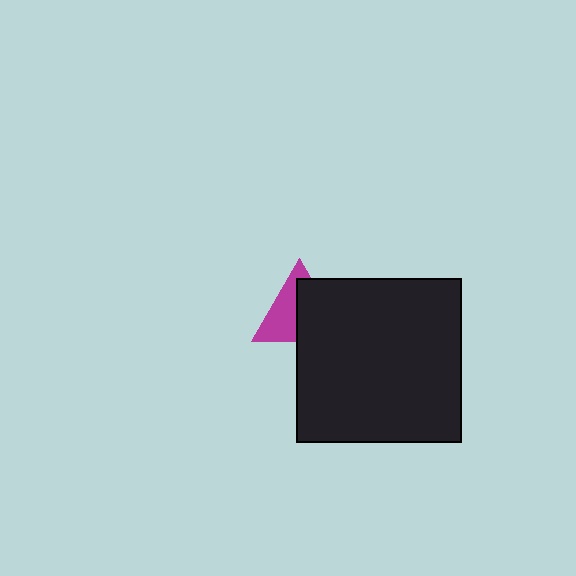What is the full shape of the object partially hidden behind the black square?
The partially hidden object is a magenta triangle.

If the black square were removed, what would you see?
You would see the complete magenta triangle.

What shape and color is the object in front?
The object in front is a black square.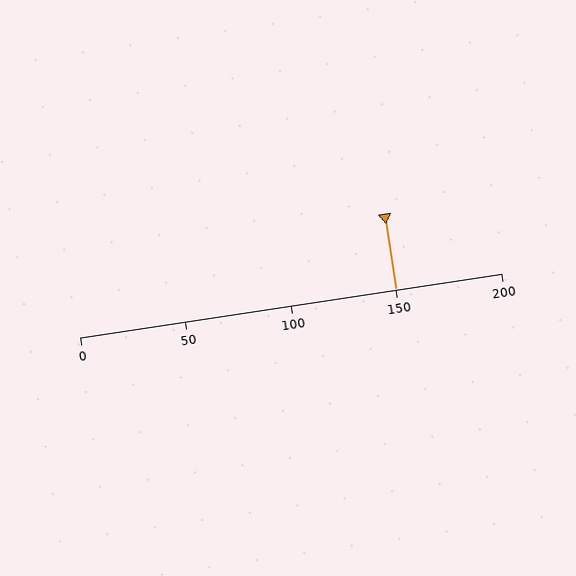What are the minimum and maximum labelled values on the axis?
The axis runs from 0 to 200.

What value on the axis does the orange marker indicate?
The marker indicates approximately 150.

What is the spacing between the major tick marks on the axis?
The major ticks are spaced 50 apart.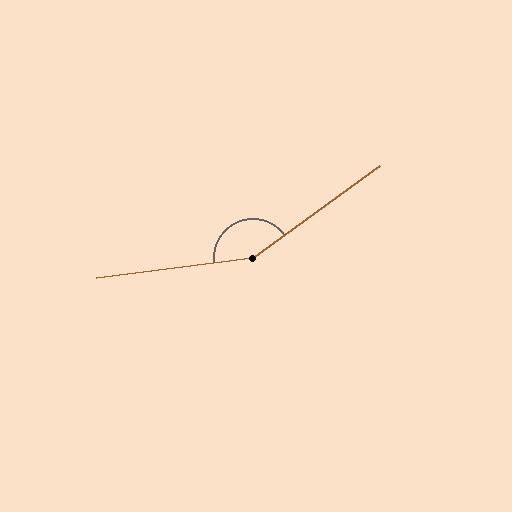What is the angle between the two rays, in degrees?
Approximately 152 degrees.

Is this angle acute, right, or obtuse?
It is obtuse.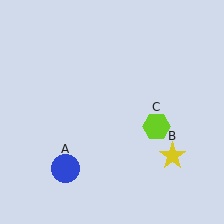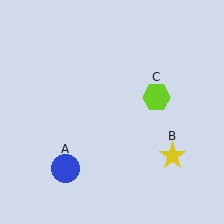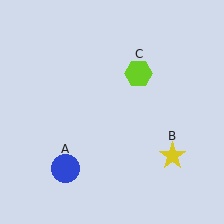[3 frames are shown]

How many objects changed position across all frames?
1 object changed position: lime hexagon (object C).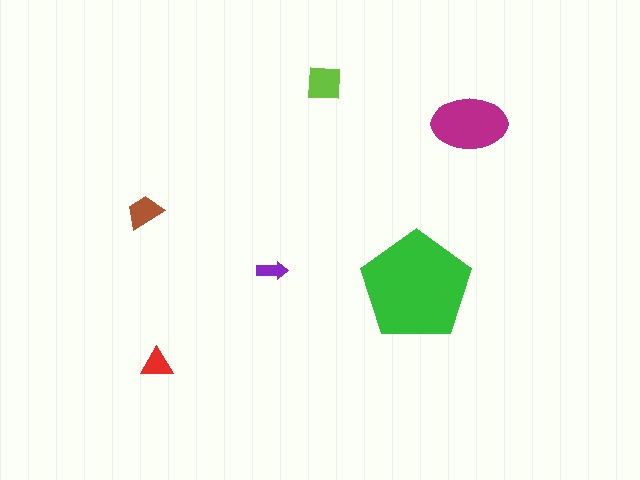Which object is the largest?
The green pentagon.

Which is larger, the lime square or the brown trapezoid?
The lime square.